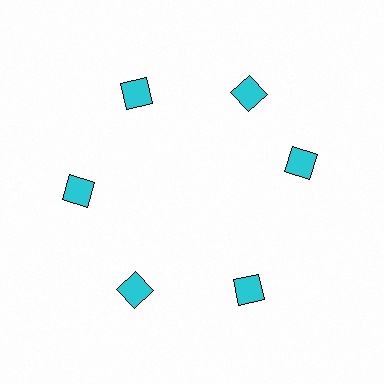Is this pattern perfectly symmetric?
No. The 6 cyan squares are arranged in a ring, but one element near the 3 o'clock position is rotated out of alignment along the ring, breaking the 6-fold rotational symmetry.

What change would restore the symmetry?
The symmetry would be restored by rotating it back into even spacing with its neighbors so that all 6 squares sit at equal angles and equal distance from the center.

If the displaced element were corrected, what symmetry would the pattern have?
It would have 6-fold rotational symmetry — the pattern would map onto itself every 60 degrees.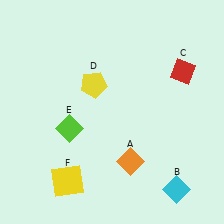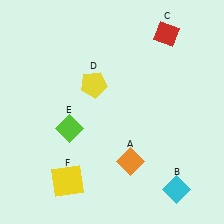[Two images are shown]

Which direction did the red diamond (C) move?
The red diamond (C) moved up.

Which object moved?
The red diamond (C) moved up.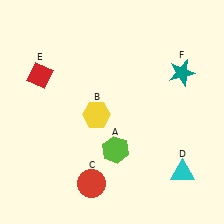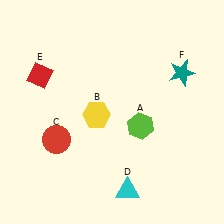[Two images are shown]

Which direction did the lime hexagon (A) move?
The lime hexagon (A) moved right.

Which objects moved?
The objects that moved are: the lime hexagon (A), the red circle (C), the cyan triangle (D).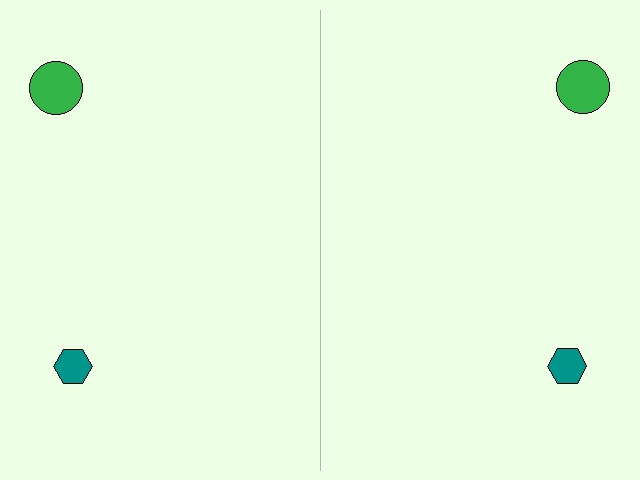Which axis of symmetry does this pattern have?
The pattern has a vertical axis of symmetry running through the center of the image.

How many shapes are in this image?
There are 4 shapes in this image.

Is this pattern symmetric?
Yes, this pattern has bilateral (reflection) symmetry.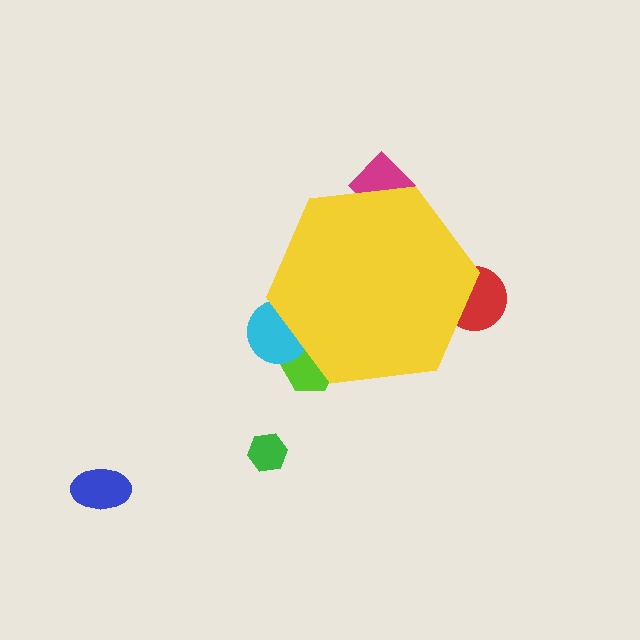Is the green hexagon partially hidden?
No, the green hexagon is fully visible.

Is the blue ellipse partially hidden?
No, the blue ellipse is fully visible.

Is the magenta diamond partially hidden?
Yes, the magenta diamond is partially hidden behind the yellow hexagon.